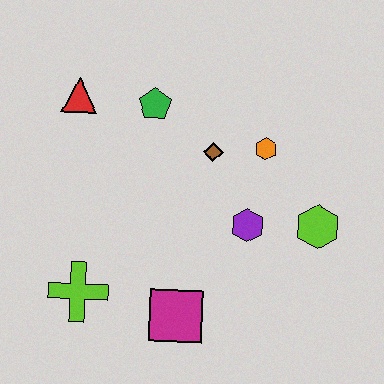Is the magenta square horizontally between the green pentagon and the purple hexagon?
Yes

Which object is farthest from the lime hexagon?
The red triangle is farthest from the lime hexagon.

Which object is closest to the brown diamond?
The orange hexagon is closest to the brown diamond.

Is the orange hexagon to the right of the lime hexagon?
No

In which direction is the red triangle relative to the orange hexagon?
The red triangle is to the left of the orange hexagon.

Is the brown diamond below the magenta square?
No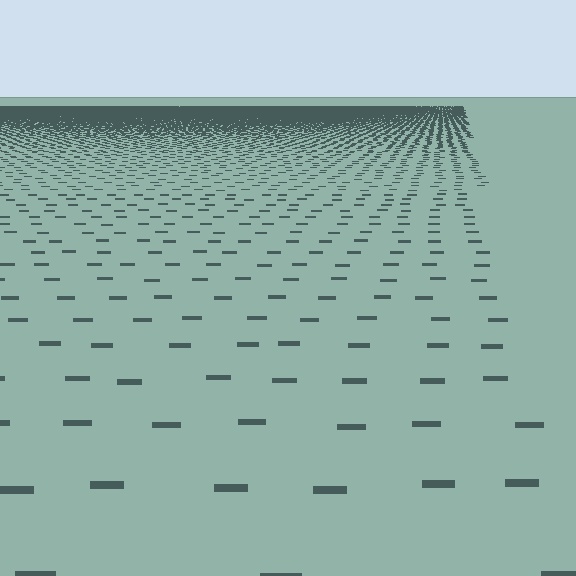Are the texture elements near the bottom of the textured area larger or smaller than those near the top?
Larger. Near the bottom, elements are closer to the viewer and appear at a bigger on-screen size.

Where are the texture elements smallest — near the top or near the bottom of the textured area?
Near the top.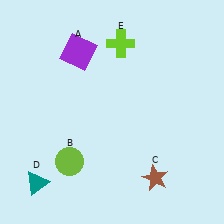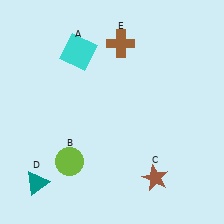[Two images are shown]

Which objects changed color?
A changed from purple to cyan. E changed from lime to brown.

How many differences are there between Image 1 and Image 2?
There are 2 differences between the two images.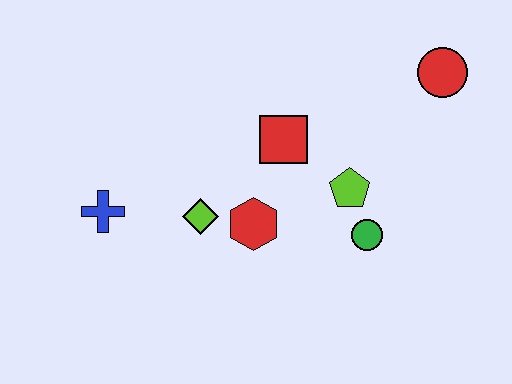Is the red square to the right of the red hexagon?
Yes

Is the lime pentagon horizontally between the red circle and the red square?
Yes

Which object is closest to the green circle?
The lime pentagon is closest to the green circle.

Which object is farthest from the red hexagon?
The red circle is farthest from the red hexagon.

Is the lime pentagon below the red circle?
Yes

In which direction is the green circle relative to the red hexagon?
The green circle is to the right of the red hexagon.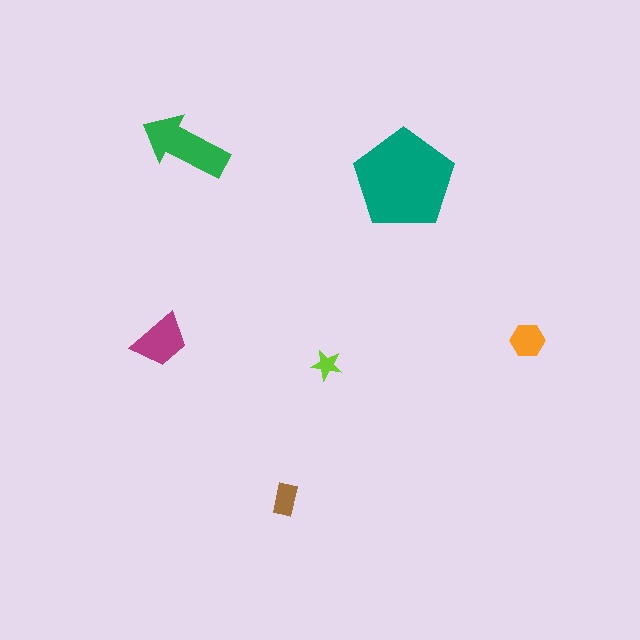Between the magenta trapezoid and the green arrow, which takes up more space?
The green arrow.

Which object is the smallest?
The lime star.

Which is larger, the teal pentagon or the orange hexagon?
The teal pentagon.